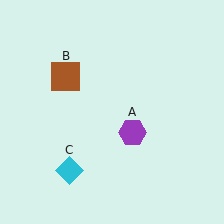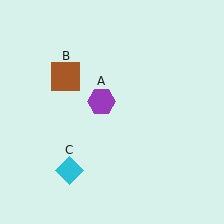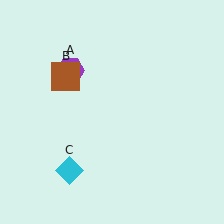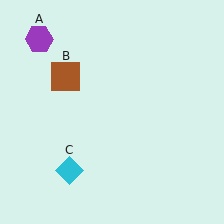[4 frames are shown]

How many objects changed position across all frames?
1 object changed position: purple hexagon (object A).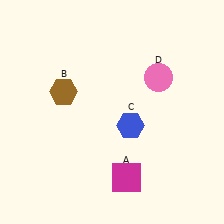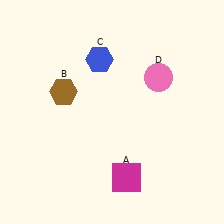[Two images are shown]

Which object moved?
The blue hexagon (C) moved up.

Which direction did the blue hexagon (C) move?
The blue hexagon (C) moved up.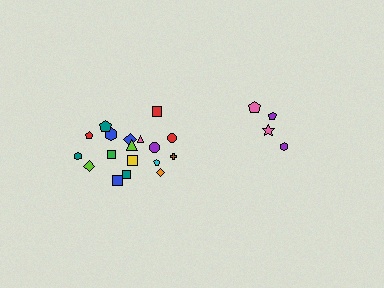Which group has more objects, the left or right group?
The left group.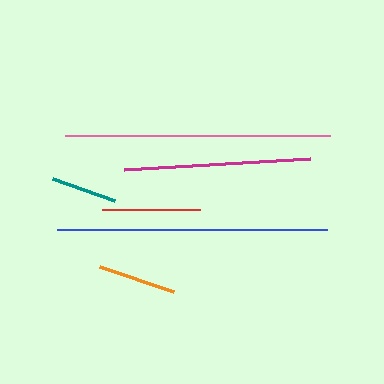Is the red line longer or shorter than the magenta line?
The magenta line is longer than the red line.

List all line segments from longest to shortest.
From longest to shortest: blue, pink, magenta, red, orange, teal.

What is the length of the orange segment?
The orange segment is approximately 77 pixels long.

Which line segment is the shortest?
The teal line is the shortest at approximately 66 pixels.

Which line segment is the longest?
The blue line is the longest at approximately 270 pixels.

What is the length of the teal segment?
The teal segment is approximately 66 pixels long.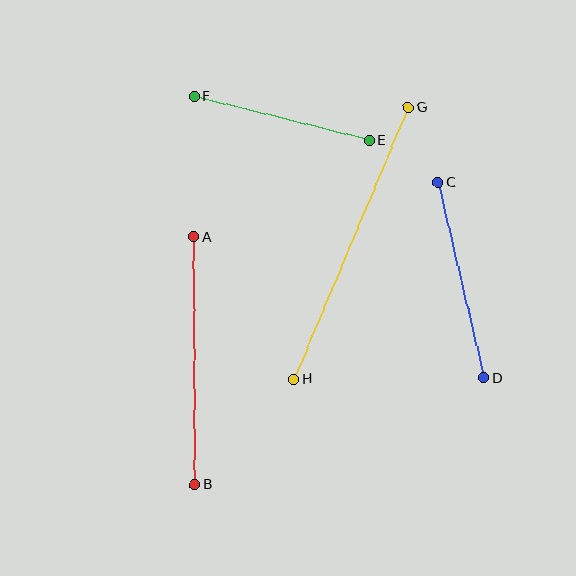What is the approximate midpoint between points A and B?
The midpoint is at approximately (194, 361) pixels.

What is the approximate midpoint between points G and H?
The midpoint is at approximately (351, 243) pixels.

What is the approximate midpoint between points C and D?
The midpoint is at approximately (461, 280) pixels.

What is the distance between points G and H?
The distance is approximately 295 pixels.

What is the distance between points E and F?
The distance is approximately 181 pixels.